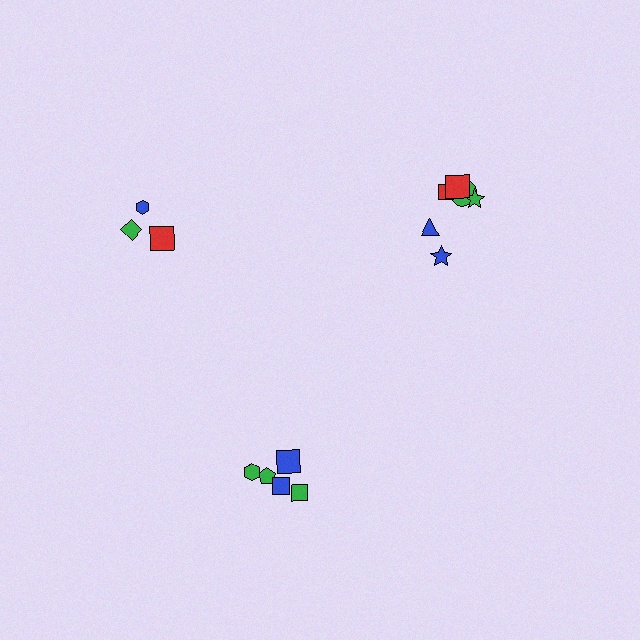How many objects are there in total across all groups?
There are 14 objects.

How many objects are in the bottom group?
There are 5 objects.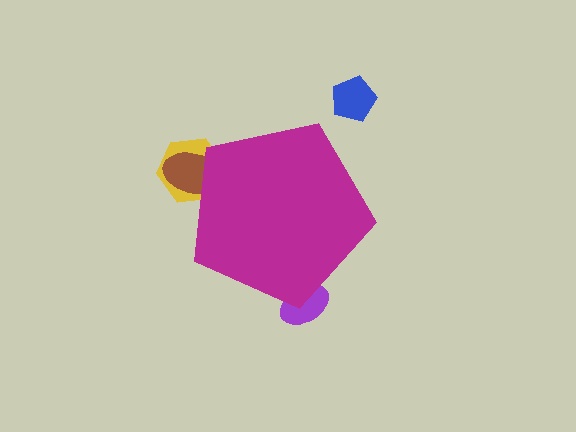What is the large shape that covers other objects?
A magenta pentagon.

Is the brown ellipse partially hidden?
Yes, the brown ellipse is partially hidden behind the magenta pentagon.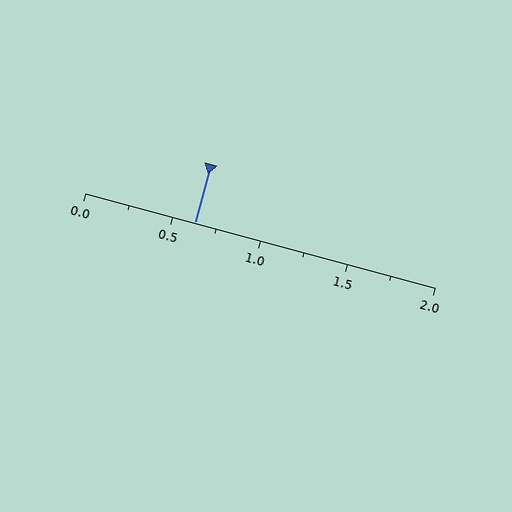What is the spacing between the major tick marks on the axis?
The major ticks are spaced 0.5 apart.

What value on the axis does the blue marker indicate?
The marker indicates approximately 0.62.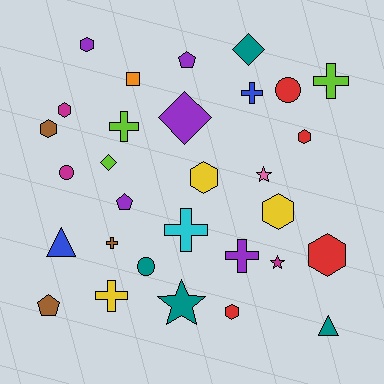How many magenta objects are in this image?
There are 3 magenta objects.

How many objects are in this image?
There are 30 objects.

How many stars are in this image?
There are 3 stars.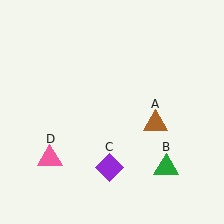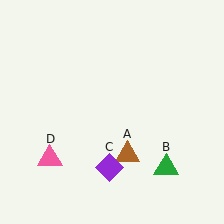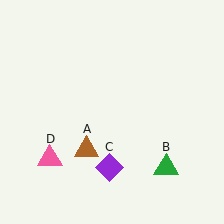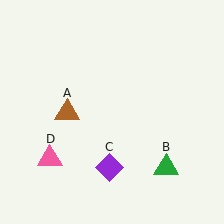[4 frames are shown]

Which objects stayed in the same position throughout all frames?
Green triangle (object B) and purple diamond (object C) and pink triangle (object D) remained stationary.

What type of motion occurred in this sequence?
The brown triangle (object A) rotated clockwise around the center of the scene.